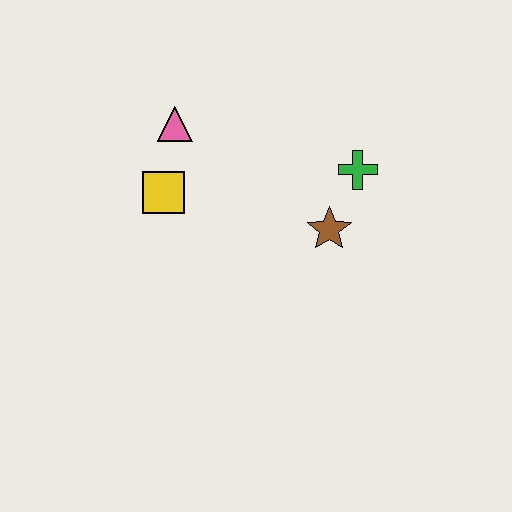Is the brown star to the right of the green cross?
No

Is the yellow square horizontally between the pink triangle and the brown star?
No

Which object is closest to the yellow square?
The pink triangle is closest to the yellow square.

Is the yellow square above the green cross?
No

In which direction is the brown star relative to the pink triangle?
The brown star is to the right of the pink triangle.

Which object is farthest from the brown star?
The pink triangle is farthest from the brown star.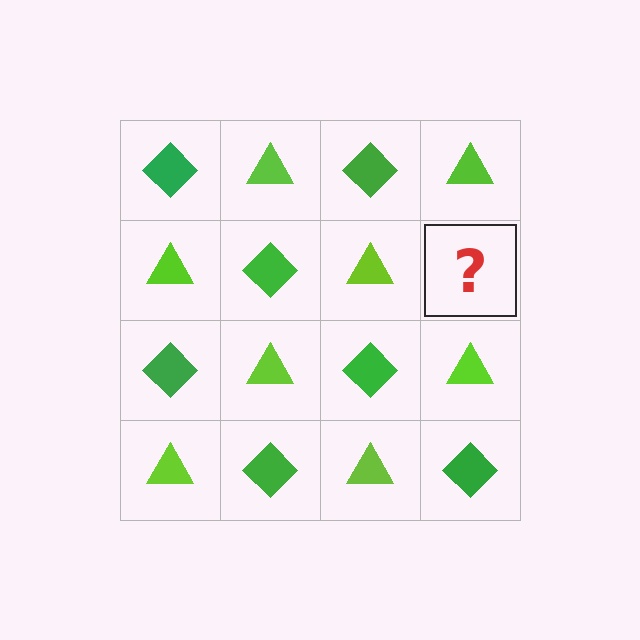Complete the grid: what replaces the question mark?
The question mark should be replaced with a green diamond.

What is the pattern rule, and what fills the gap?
The rule is that it alternates green diamond and lime triangle in a checkerboard pattern. The gap should be filled with a green diamond.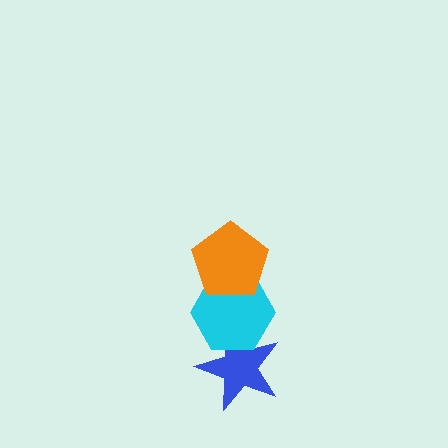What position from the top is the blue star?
The blue star is 3rd from the top.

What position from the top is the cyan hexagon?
The cyan hexagon is 2nd from the top.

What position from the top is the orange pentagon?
The orange pentagon is 1st from the top.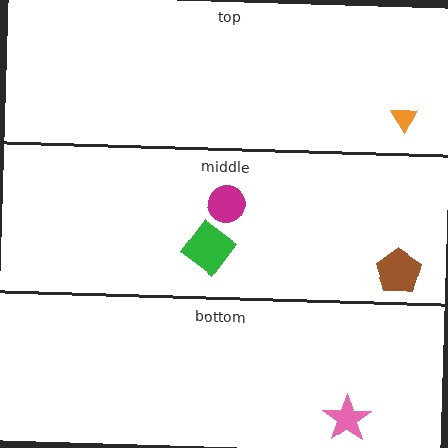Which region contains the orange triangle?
The top region.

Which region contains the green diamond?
The middle region.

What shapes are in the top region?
The orange triangle.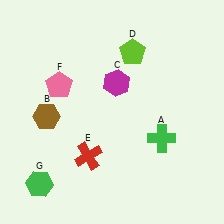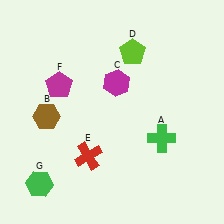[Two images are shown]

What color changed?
The pentagon (F) changed from pink in Image 1 to magenta in Image 2.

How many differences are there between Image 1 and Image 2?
There is 1 difference between the two images.